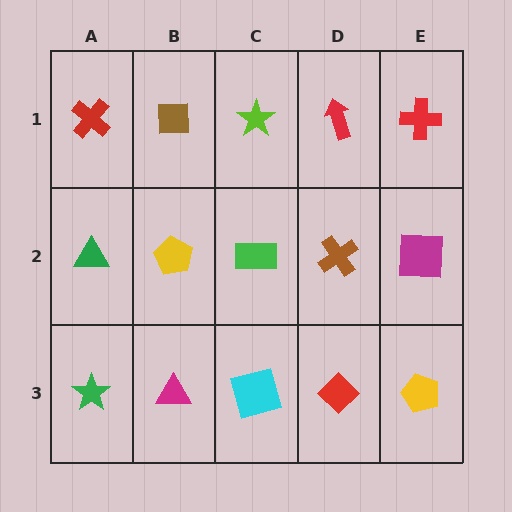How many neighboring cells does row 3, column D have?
3.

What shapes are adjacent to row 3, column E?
A magenta square (row 2, column E), a red diamond (row 3, column D).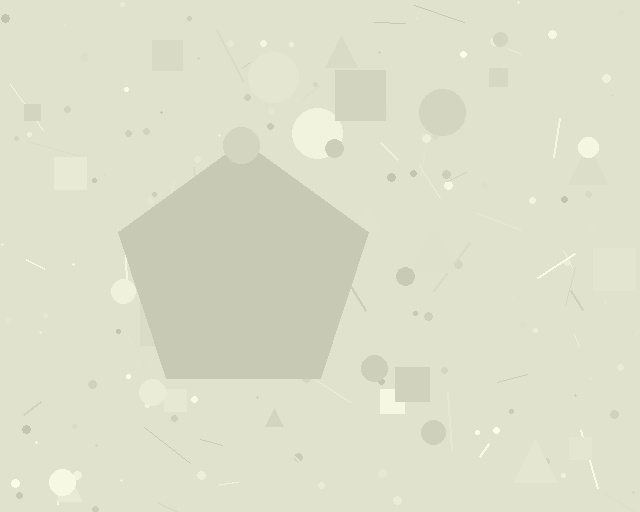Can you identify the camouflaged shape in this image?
The camouflaged shape is a pentagon.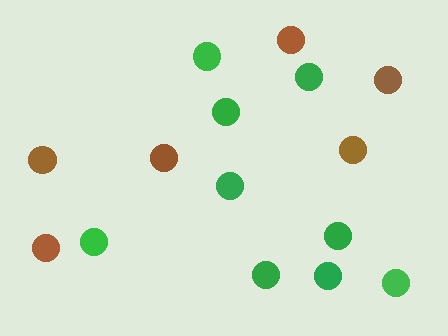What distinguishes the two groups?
There are 2 groups: one group of green circles (9) and one group of brown circles (6).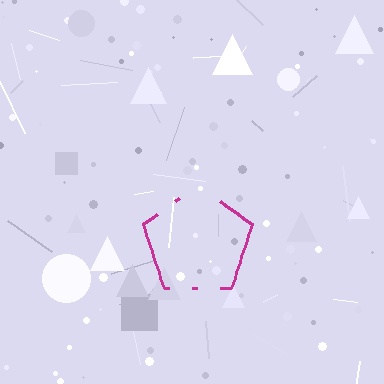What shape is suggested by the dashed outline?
The dashed outline suggests a pentagon.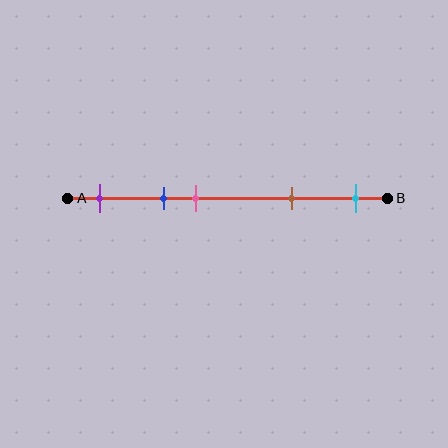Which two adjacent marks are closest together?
The blue and pink marks are the closest adjacent pair.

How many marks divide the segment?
There are 5 marks dividing the segment.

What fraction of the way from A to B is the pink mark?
The pink mark is approximately 40% (0.4) of the way from A to B.